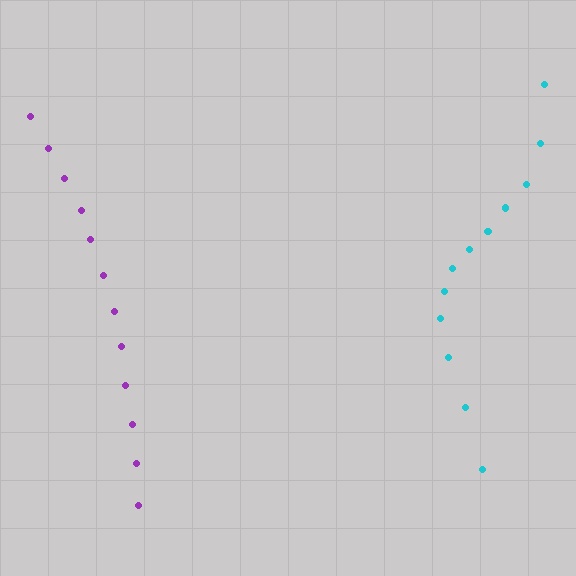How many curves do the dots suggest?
There are 2 distinct paths.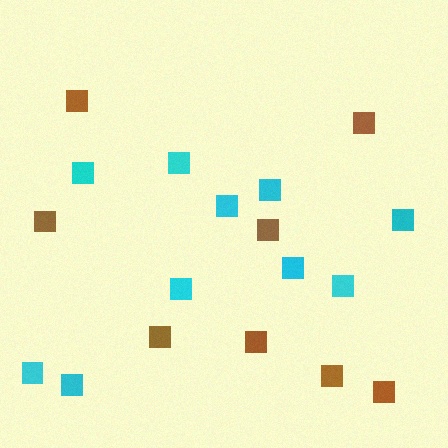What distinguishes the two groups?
There are 2 groups: one group of cyan squares (10) and one group of brown squares (8).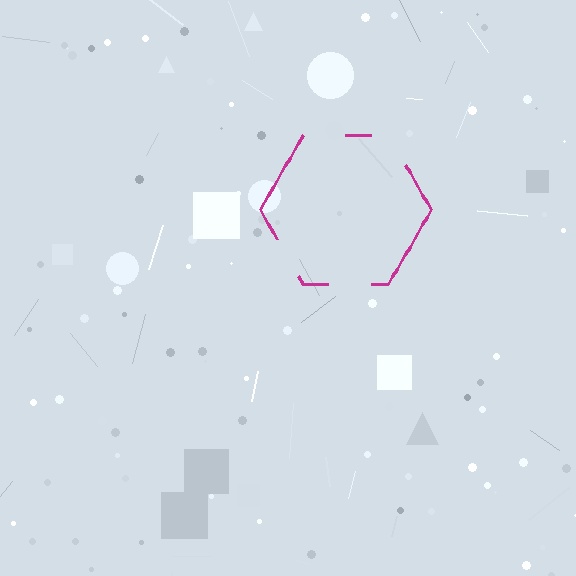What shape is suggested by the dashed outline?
The dashed outline suggests a hexagon.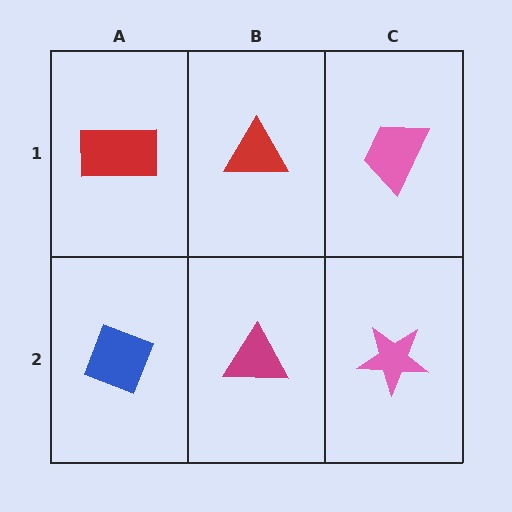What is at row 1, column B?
A red triangle.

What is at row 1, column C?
A pink trapezoid.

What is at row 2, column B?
A magenta triangle.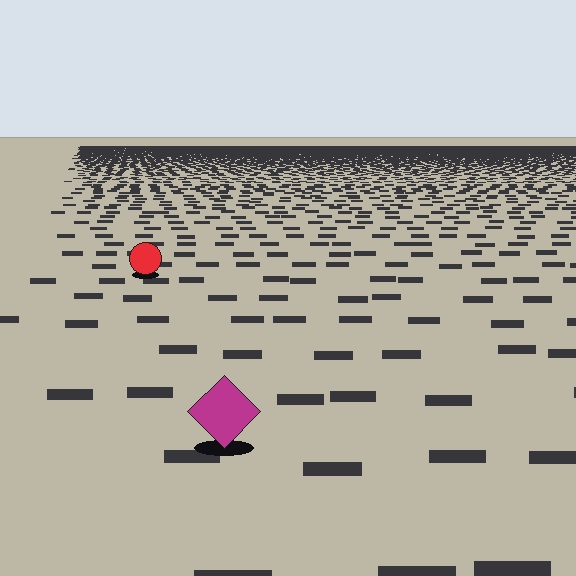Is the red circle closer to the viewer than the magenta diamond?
No. The magenta diamond is closer — you can tell from the texture gradient: the ground texture is coarser near it.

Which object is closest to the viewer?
The magenta diamond is closest. The texture marks near it are larger and more spread out.